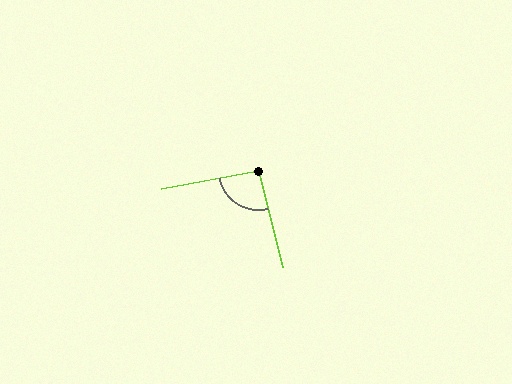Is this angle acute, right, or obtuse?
It is approximately a right angle.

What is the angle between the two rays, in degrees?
Approximately 93 degrees.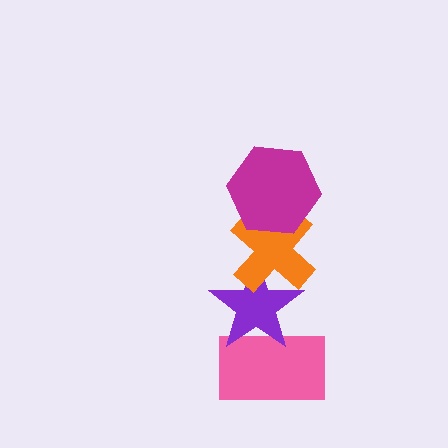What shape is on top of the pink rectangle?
The purple star is on top of the pink rectangle.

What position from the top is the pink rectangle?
The pink rectangle is 4th from the top.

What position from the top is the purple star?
The purple star is 3rd from the top.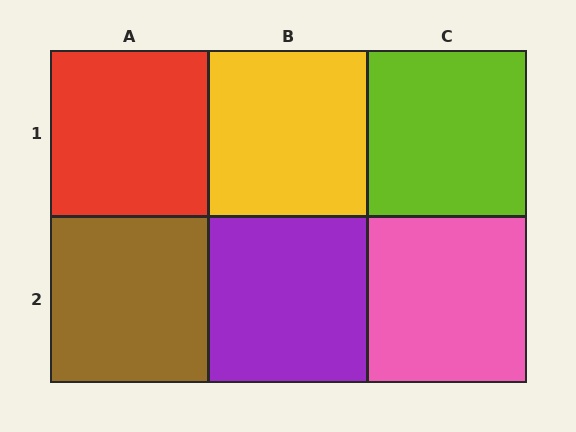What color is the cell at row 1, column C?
Lime.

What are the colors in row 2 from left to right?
Brown, purple, pink.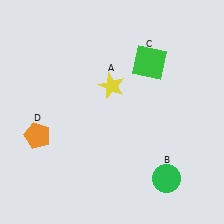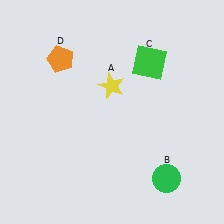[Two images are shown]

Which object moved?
The orange pentagon (D) moved up.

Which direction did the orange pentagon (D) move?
The orange pentagon (D) moved up.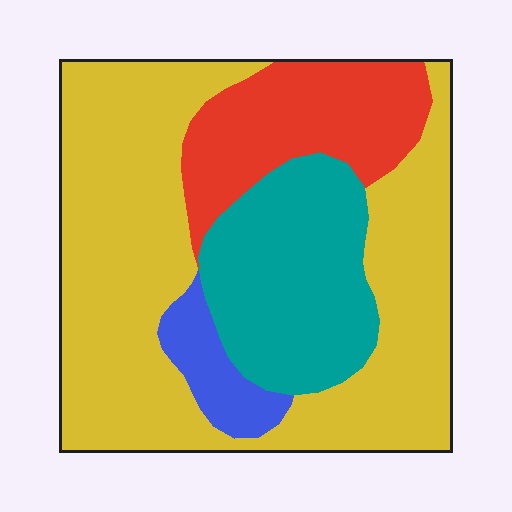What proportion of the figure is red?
Red takes up between a sixth and a third of the figure.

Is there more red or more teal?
Teal.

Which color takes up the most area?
Yellow, at roughly 55%.